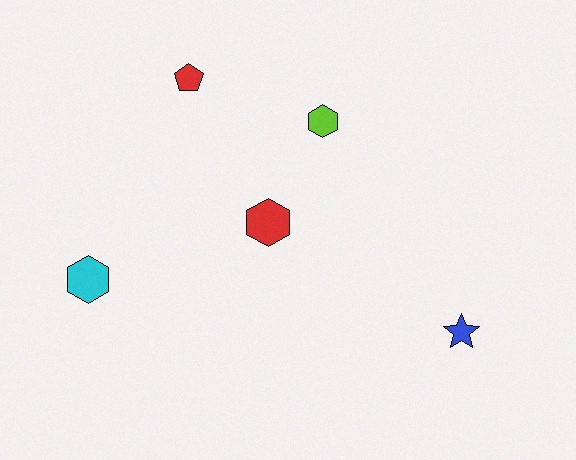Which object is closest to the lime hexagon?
The red hexagon is closest to the lime hexagon.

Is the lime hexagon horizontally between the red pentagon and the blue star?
Yes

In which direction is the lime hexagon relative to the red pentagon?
The lime hexagon is to the right of the red pentagon.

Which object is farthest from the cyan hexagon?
The blue star is farthest from the cyan hexagon.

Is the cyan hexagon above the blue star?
Yes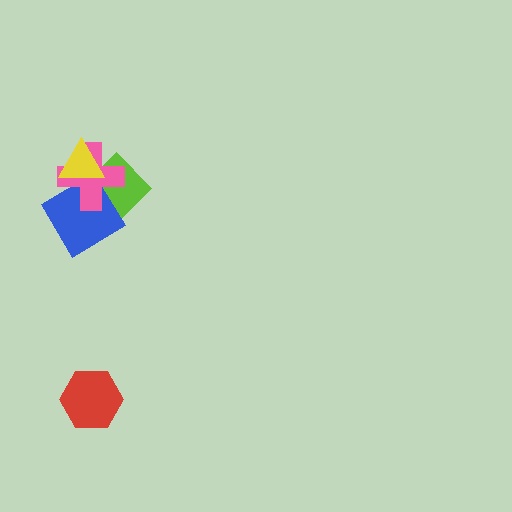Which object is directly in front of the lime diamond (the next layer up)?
The blue diamond is directly in front of the lime diamond.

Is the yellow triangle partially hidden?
No, no other shape covers it.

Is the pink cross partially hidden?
Yes, it is partially covered by another shape.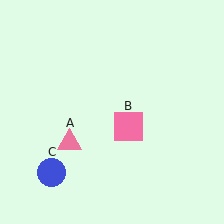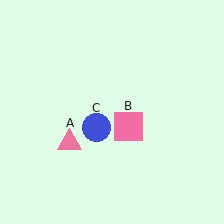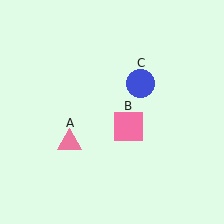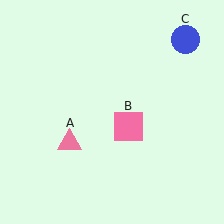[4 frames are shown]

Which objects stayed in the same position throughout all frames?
Pink triangle (object A) and pink square (object B) remained stationary.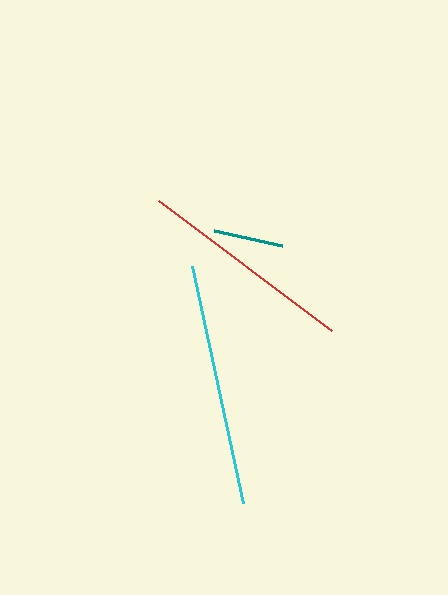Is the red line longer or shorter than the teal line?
The red line is longer than the teal line.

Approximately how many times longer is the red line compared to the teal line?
The red line is approximately 3.1 times the length of the teal line.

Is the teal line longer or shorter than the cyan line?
The cyan line is longer than the teal line.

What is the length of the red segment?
The red segment is approximately 217 pixels long.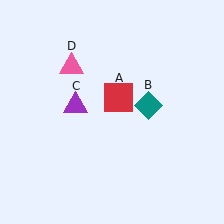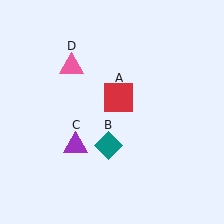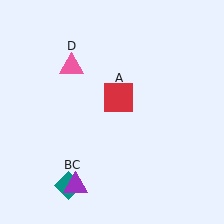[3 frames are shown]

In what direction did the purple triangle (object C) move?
The purple triangle (object C) moved down.